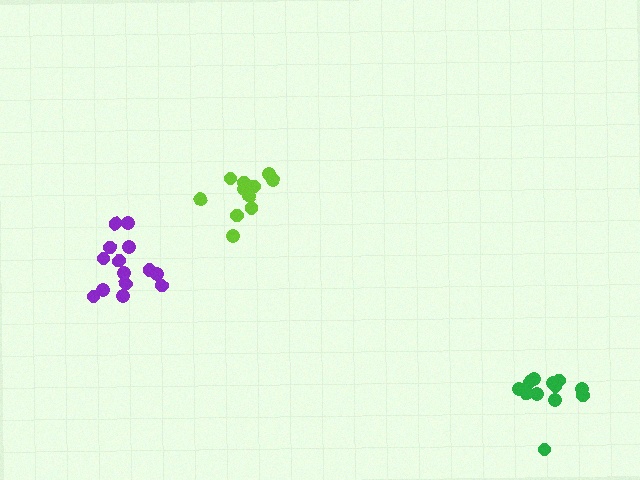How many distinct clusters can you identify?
There are 3 distinct clusters.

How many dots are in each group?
Group 1: 14 dots, Group 2: 11 dots, Group 3: 12 dots (37 total).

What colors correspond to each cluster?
The clusters are colored: purple, lime, green.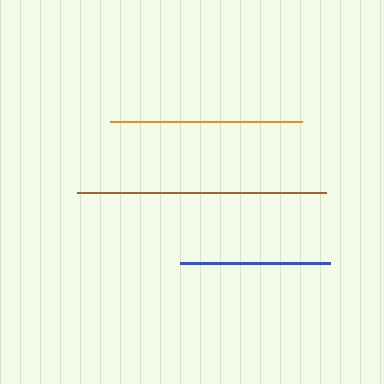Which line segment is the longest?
The brown line is the longest at approximately 249 pixels.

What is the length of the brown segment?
The brown segment is approximately 249 pixels long.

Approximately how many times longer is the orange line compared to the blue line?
The orange line is approximately 1.3 times the length of the blue line.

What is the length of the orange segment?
The orange segment is approximately 192 pixels long.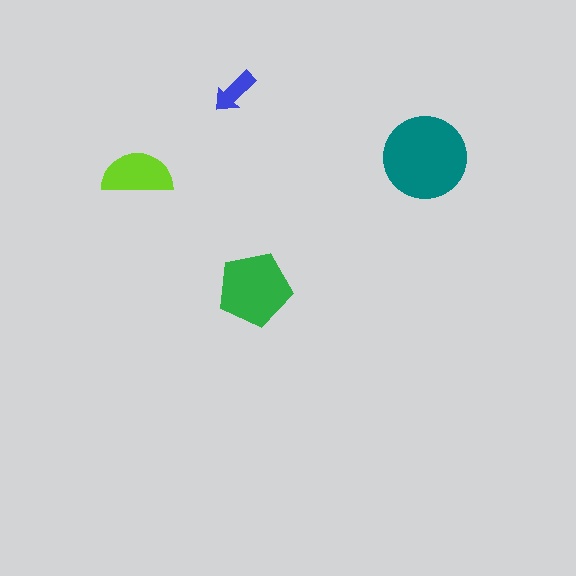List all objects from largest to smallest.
The teal circle, the green pentagon, the lime semicircle, the blue arrow.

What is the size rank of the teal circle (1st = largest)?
1st.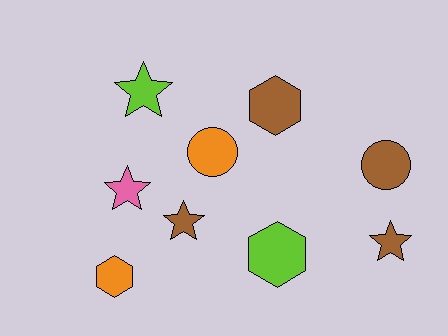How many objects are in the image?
There are 9 objects.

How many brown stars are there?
There are 2 brown stars.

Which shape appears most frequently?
Star, with 4 objects.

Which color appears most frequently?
Brown, with 4 objects.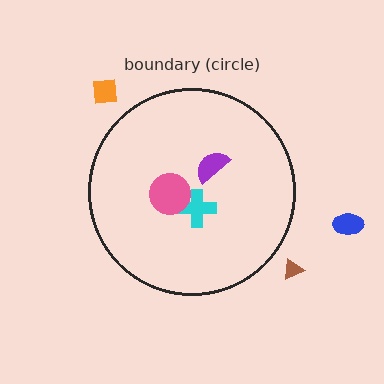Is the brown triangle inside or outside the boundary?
Outside.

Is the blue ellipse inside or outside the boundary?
Outside.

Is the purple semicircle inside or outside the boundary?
Inside.